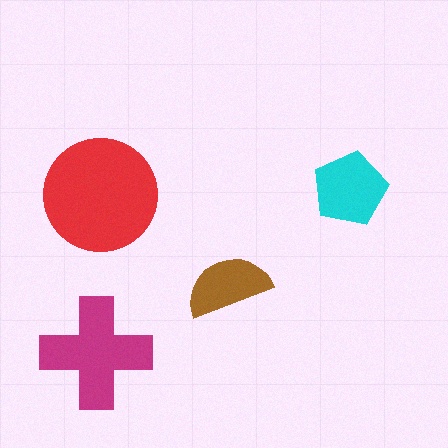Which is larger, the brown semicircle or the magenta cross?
The magenta cross.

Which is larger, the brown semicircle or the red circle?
The red circle.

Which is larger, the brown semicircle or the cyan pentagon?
The cyan pentagon.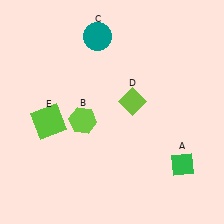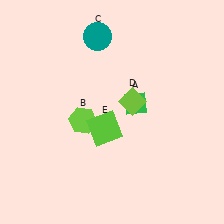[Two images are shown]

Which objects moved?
The objects that moved are: the green diamond (A), the lime square (E).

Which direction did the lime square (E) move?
The lime square (E) moved right.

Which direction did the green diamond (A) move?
The green diamond (A) moved up.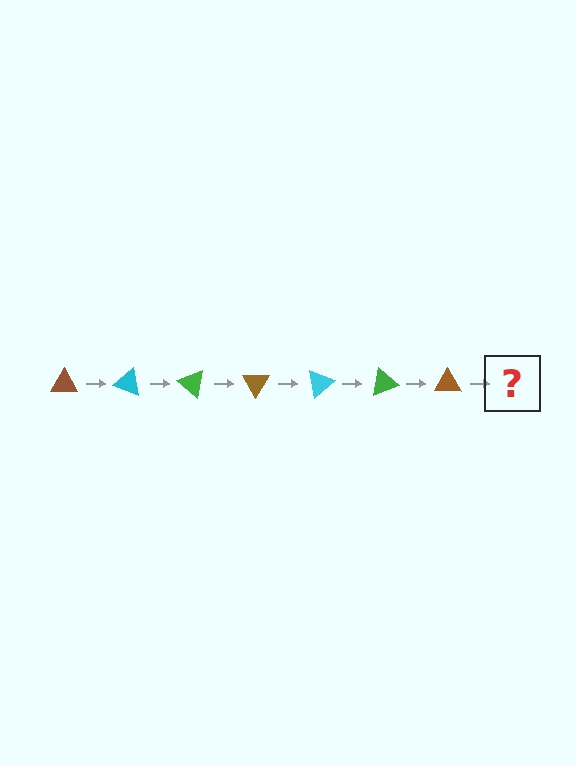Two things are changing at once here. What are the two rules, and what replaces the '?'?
The two rules are that it rotates 20 degrees each step and the color cycles through brown, cyan, and green. The '?' should be a cyan triangle, rotated 140 degrees from the start.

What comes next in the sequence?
The next element should be a cyan triangle, rotated 140 degrees from the start.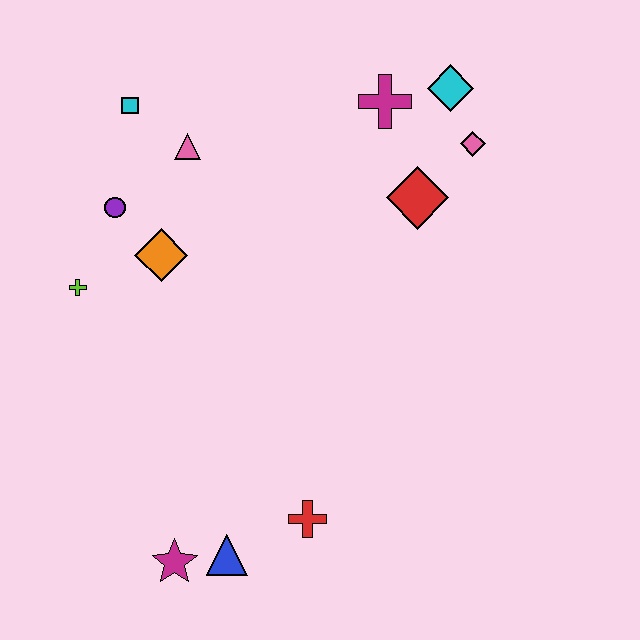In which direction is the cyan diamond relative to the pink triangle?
The cyan diamond is to the right of the pink triangle.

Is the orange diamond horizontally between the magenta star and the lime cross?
Yes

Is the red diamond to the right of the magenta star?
Yes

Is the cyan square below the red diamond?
No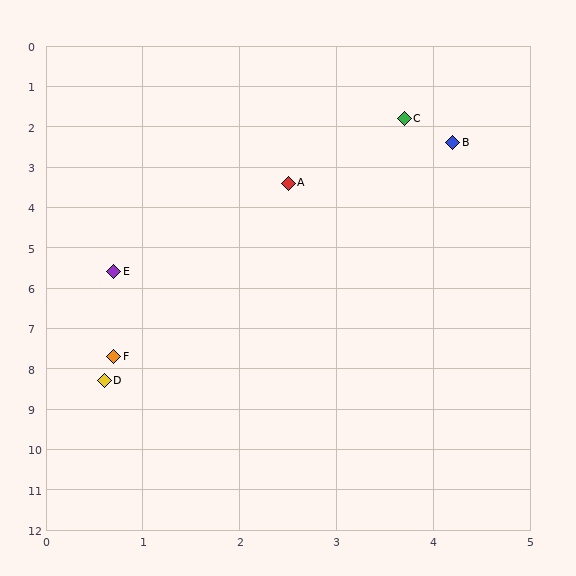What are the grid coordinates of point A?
Point A is at approximately (2.5, 3.4).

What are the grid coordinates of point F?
Point F is at approximately (0.7, 7.7).